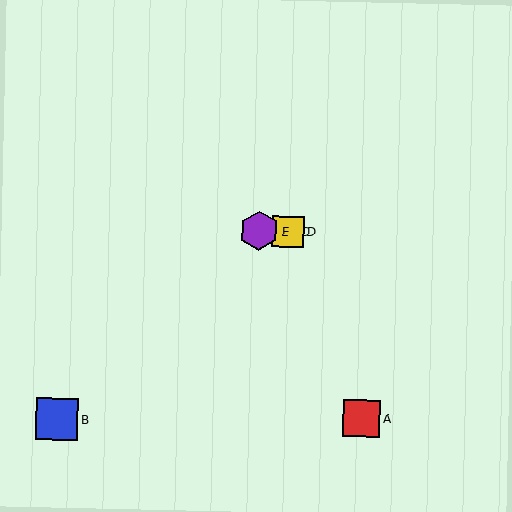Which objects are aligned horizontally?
Objects C, D, E are aligned horizontally.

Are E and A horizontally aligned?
No, E is at y≈231 and A is at y≈419.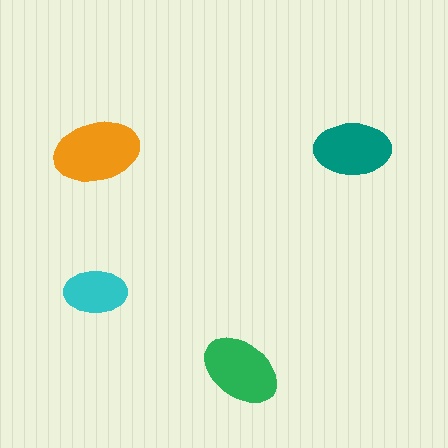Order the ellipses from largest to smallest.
the orange one, the green one, the teal one, the cyan one.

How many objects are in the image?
There are 4 objects in the image.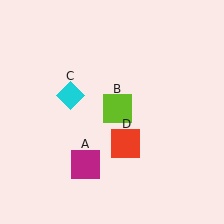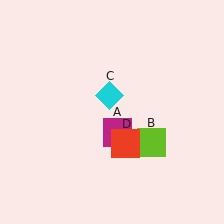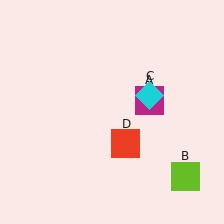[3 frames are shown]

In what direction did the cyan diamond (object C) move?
The cyan diamond (object C) moved right.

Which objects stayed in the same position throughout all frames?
Red square (object D) remained stationary.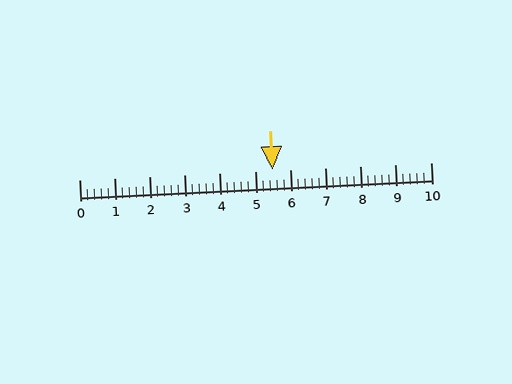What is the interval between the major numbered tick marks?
The major tick marks are spaced 1 units apart.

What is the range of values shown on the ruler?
The ruler shows values from 0 to 10.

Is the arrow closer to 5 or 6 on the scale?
The arrow is closer to 6.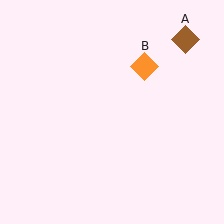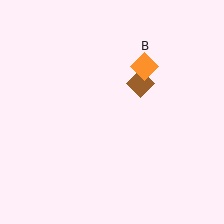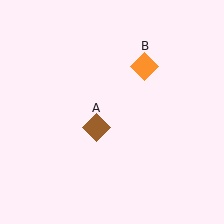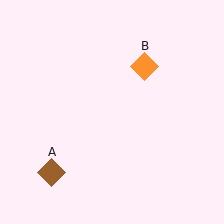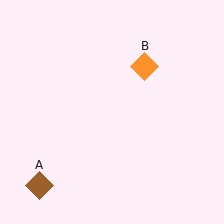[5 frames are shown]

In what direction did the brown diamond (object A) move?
The brown diamond (object A) moved down and to the left.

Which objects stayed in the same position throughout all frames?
Orange diamond (object B) remained stationary.